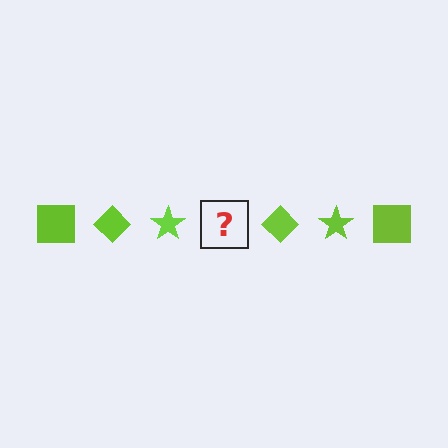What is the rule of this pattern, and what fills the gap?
The rule is that the pattern cycles through square, diamond, star shapes in lime. The gap should be filled with a lime square.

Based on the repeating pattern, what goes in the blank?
The blank should be a lime square.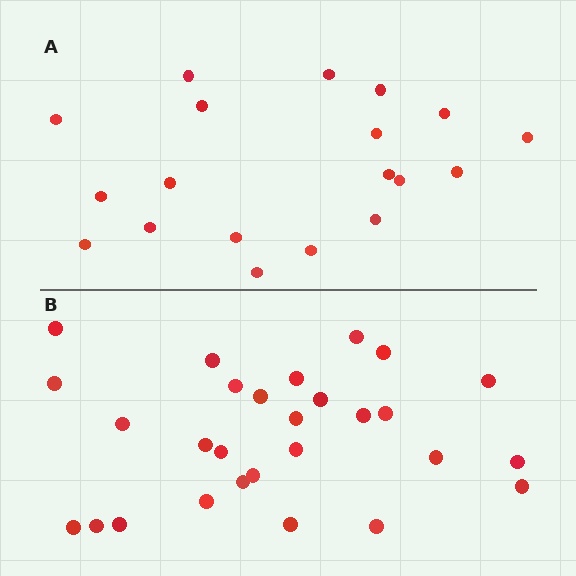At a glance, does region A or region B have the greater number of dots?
Region B (the bottom region) has more dots.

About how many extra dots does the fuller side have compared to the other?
Region B has roughly 8 or so more dots than region A.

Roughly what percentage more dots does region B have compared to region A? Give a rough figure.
About 45% more.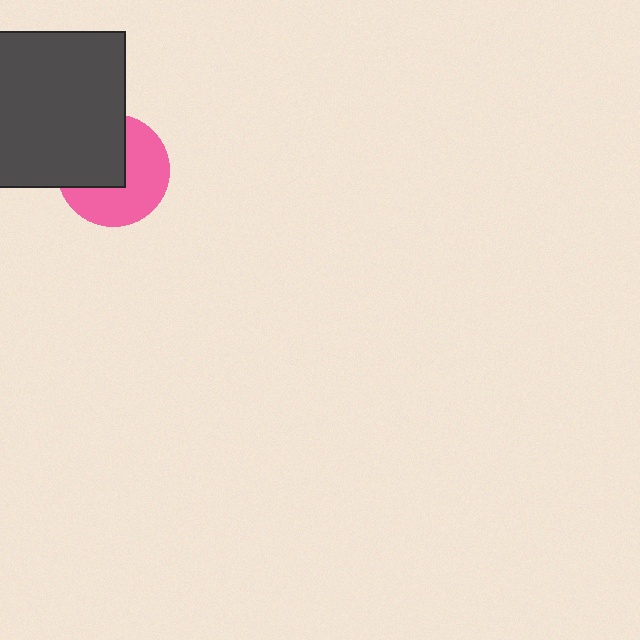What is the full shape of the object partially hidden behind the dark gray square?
The partially hidden object is a pink circle.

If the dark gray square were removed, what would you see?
You would see the complete pink circle.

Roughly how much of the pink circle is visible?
About half of it is visible (roughly 57%).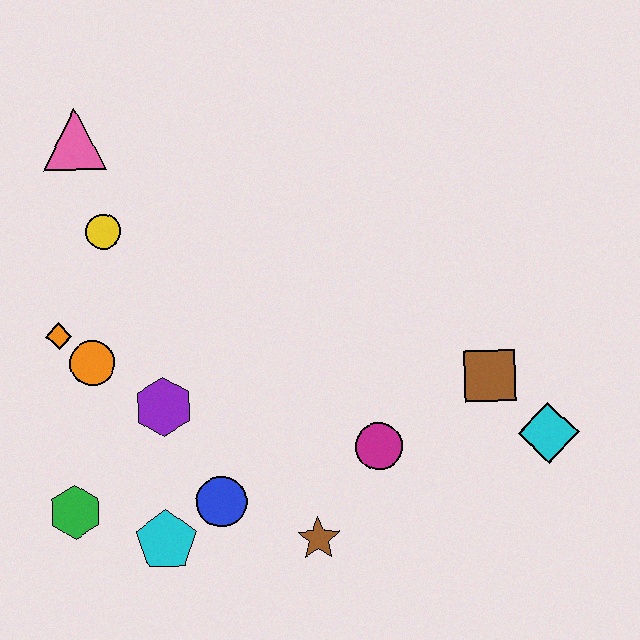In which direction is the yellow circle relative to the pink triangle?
The yellow circle is below the pink triangle.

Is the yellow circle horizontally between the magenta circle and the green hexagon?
Yes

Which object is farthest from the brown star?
The pink triangle is farthest from the brown star.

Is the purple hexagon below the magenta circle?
No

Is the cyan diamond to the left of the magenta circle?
No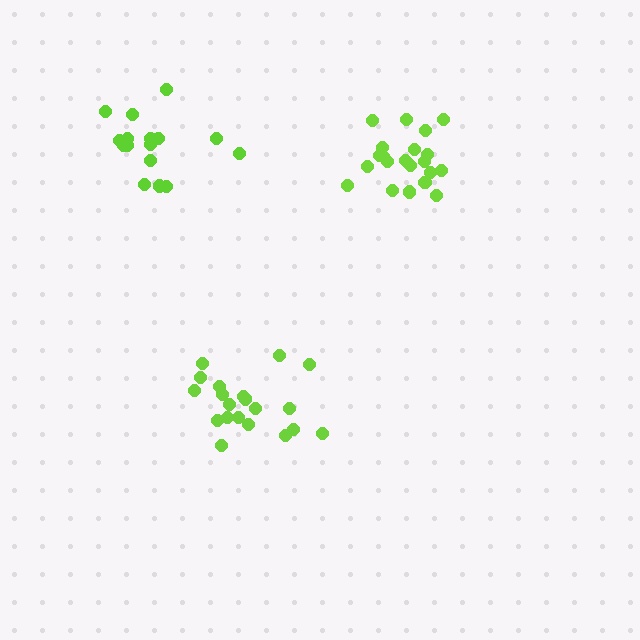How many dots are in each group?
Group 1: 21 dots, Group 2: 21 dots, Group 3: 17 dots (59 total).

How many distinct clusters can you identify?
There are 3 distinct clusters.